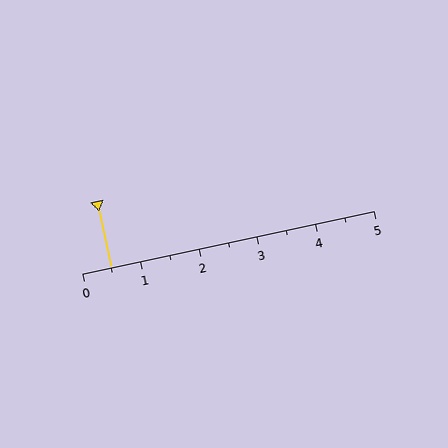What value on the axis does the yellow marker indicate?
The marker indicates approximately 0.5.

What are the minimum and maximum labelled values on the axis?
The axis runs from 0 to 5.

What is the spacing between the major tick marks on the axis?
The major ticks are spaced 1 apart.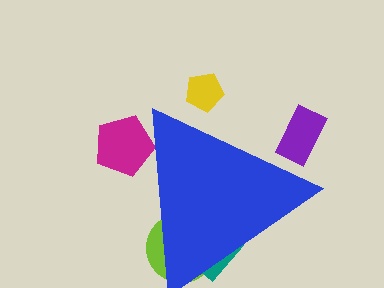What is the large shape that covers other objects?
A blue triangle.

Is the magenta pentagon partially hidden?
Yes, the magenta pentagon is partially hidden behind the blue triangle.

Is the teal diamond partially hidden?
Yes, the teal diamond is partially hidden behind the blue triangle.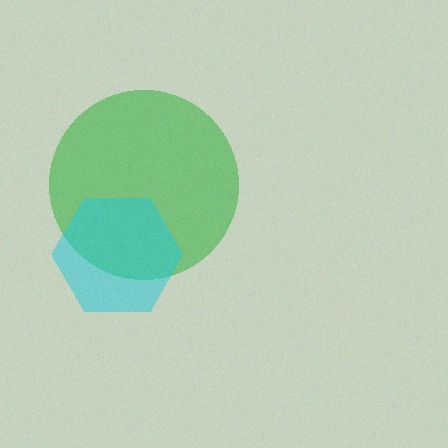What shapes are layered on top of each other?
The layered shapes are: a green circle, a cyan hexagon.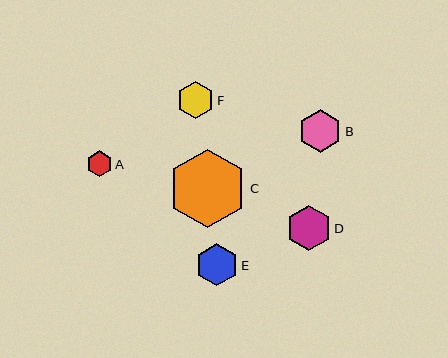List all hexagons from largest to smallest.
From largest to smallest: C, D, B, E, F, A.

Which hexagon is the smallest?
Hexagon A is the smallest with a size of approximately 26 pixels.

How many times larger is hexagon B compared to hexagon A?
Hexagon B is approximately 1.7 times the size of hexagon A.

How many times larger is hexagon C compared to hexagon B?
Hexagon C is approximately 1.8 times the size of hexagon B.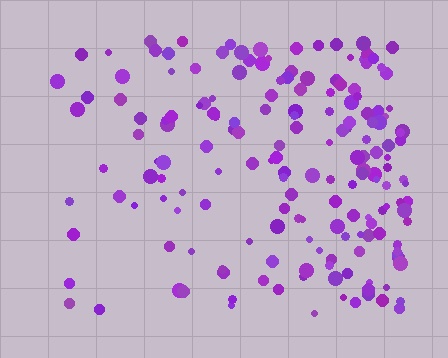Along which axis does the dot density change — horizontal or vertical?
Horizontal.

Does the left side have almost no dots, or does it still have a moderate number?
Still a moderate number, just noticeably fewer than the right.